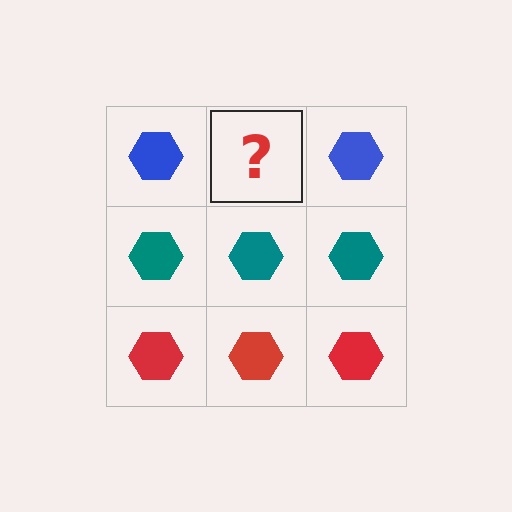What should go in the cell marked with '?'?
The missing cell should contain a blue hexagon.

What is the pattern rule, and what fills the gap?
The rule is that each row has a consistent color. The gap should be filled with a blue hexagon.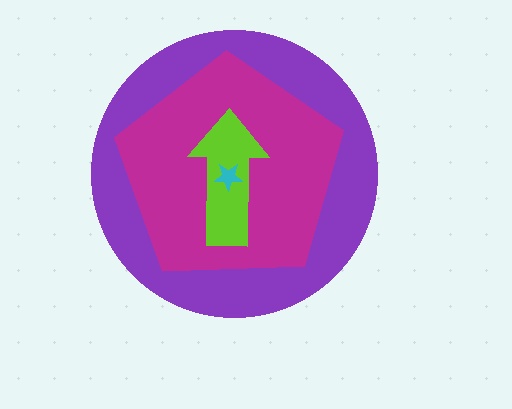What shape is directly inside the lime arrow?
The cyan star.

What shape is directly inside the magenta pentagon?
The lime arrow.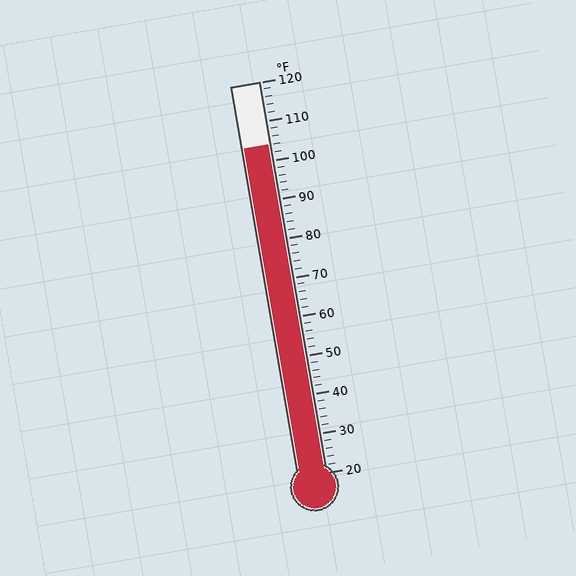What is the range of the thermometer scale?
The thermometer scale ranges from 20°F to 120°F.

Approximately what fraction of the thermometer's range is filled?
The thermometer is filled to approximately 85% of its range.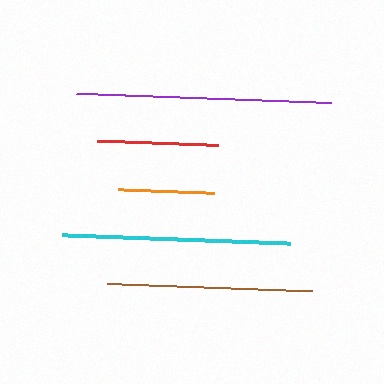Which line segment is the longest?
The purple line is the longest at approximately 255 pixels.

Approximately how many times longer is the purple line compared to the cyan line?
The purple line is approximately 1.1 times the length of the cyan line.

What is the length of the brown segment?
The brown segment is approximately 206 pixels long.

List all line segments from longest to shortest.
From longest to shortest: purple, cyan, brown, red, orange.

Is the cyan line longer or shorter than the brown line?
The cyan line is longer than the brown line.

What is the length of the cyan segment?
The cyan segment is approximately 228 pixels long.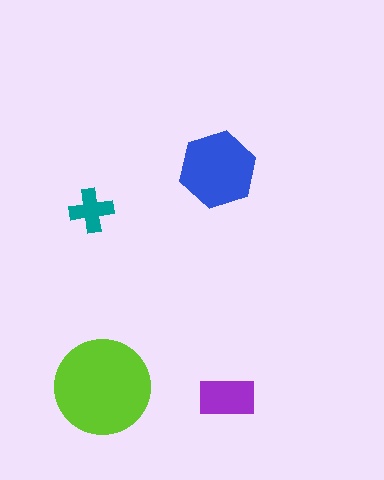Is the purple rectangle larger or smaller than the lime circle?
Smaller.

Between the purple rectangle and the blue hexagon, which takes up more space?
The blue hexagon.